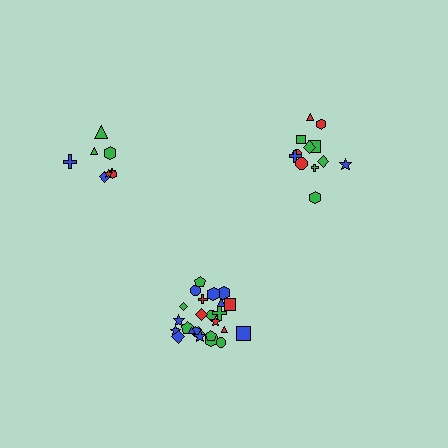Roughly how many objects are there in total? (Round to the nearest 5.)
Roughly 45 objects in total.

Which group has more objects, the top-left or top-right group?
The top-right group.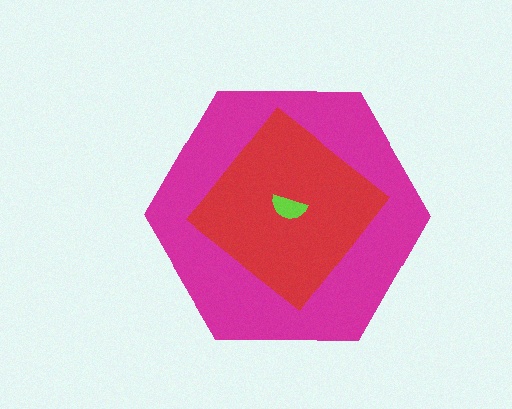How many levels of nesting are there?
3.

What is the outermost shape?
The magenta hexagon.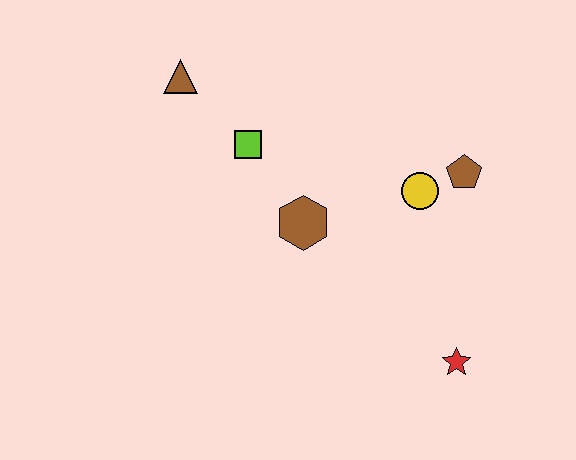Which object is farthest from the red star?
The brown triangle is farthest from the red star.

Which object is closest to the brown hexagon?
The lime square is closest to the brown hexagon.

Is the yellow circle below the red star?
No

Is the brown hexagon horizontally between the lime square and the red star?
Yes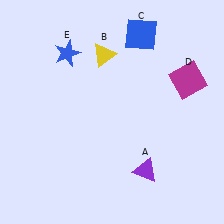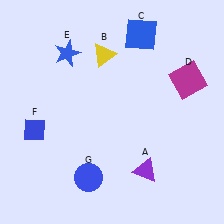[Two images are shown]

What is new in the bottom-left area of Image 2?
A blue circle (G) was added in the bottom-left area of Image 2.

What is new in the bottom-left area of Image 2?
A blue diamond (F) was added in the bottom-left area of Image 2.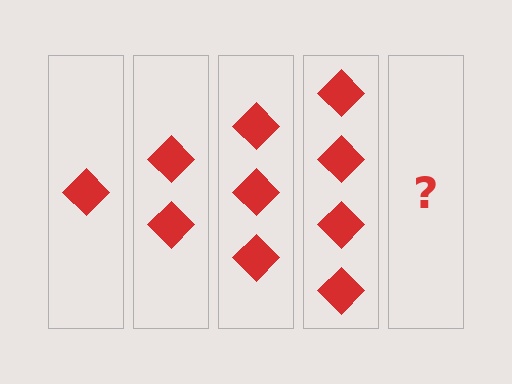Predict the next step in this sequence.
The next step is 5 diamonds.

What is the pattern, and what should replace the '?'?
The pattern is that each step adds one more diamond. The '?' should be 5 diamonds.